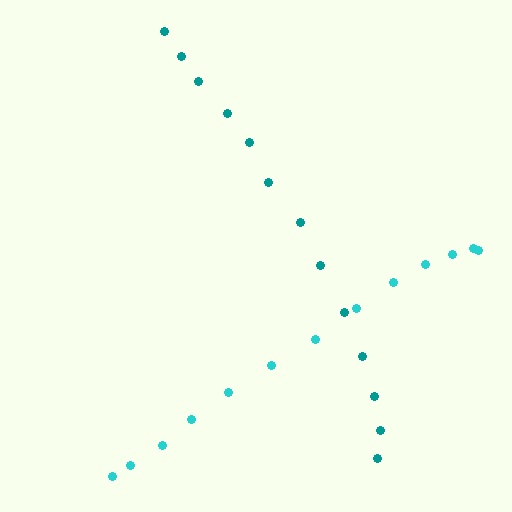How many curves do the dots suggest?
There are 2 distinct paths.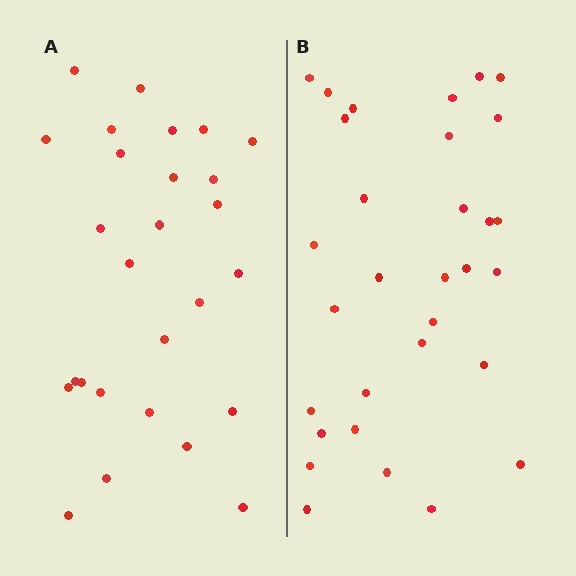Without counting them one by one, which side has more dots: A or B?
Region B (the right region) has more dots.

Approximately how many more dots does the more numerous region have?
Region B has about 4 more dots than region A.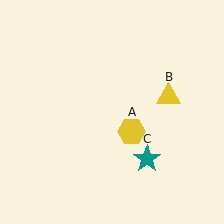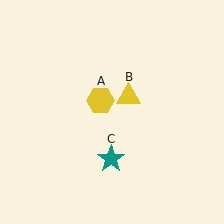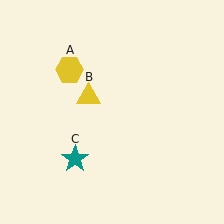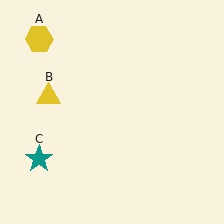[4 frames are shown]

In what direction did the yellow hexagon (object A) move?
The yellow hexagon (object A) moved up and to the left.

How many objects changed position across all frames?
3 objects changed position: yellow hexagon (object A), yellow triangle (object B), teal star (object C).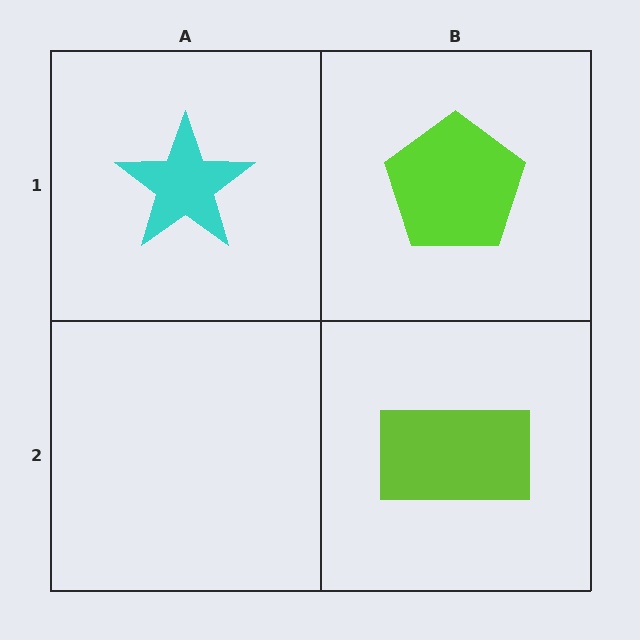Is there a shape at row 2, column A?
No, that cell is empty.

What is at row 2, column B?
A lime rectangle.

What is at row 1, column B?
A lime pentagon.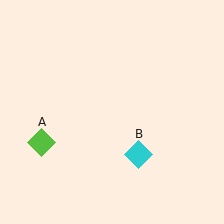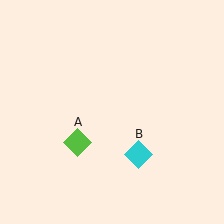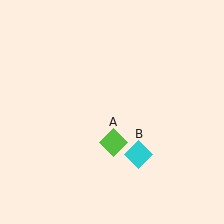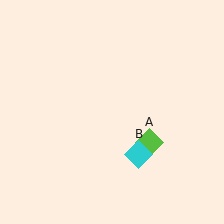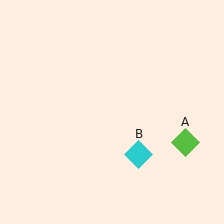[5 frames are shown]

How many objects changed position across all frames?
1 object changed position: lime diamond (object A).